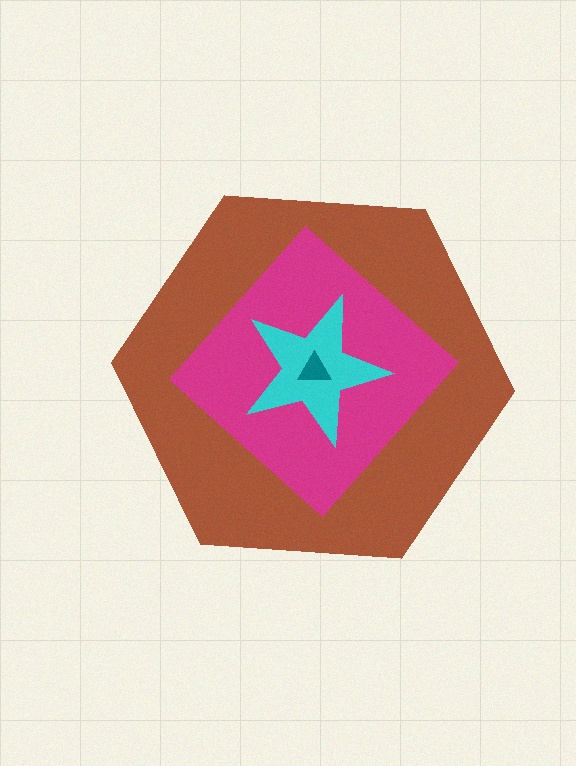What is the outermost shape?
The brown hexagon.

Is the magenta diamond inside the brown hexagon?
Yes.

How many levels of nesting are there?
4.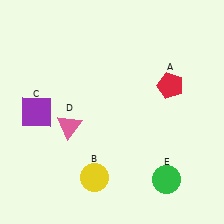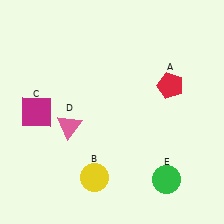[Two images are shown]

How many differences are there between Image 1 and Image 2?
There is 1 difference between the two images.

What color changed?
The square (C) changed from purple in Image 1 to magenta in Image 2.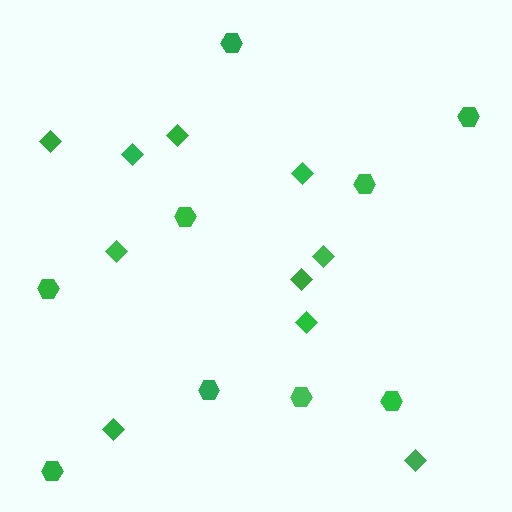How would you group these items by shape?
There are 2 groups: one group of diamonds (10) and one group of hexagons (9).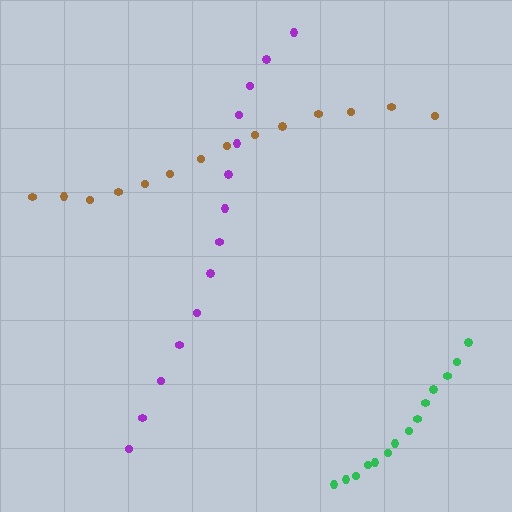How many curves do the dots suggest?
There are 3 distinct paths.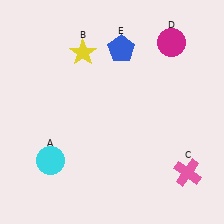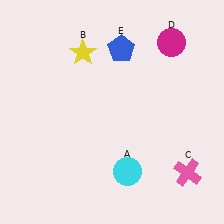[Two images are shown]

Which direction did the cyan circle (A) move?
The cyan circle (A) moved right.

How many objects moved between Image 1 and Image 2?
1 object moved between the two images.